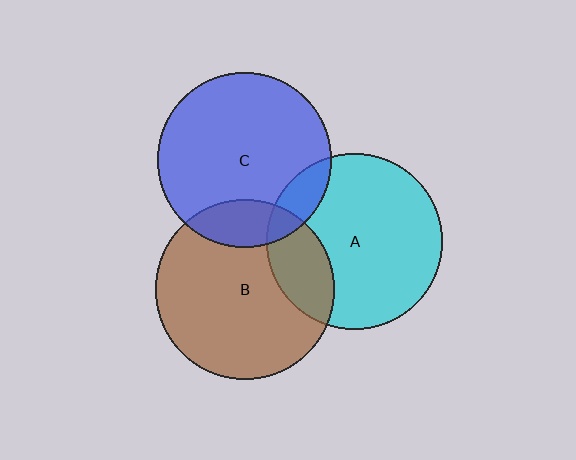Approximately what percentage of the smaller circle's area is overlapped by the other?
Approximately 20%.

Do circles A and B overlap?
Yes.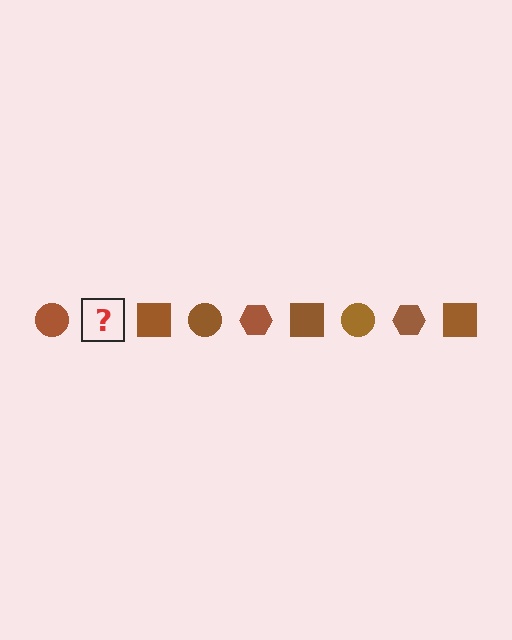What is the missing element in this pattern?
The missing element is a brown hexagon.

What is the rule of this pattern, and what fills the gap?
The rule is that the pattern cycles through circle, hexagon, square shapes in brown. The gap should be filled with a brown hexagon.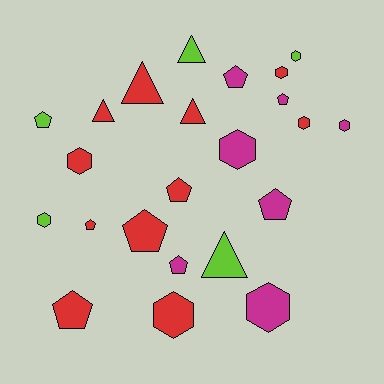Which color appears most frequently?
Red, with 11 objects.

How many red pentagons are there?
There are 4 red pentagons.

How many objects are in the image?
There are 23 objects.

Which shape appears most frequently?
Hexagon, with 9 objects.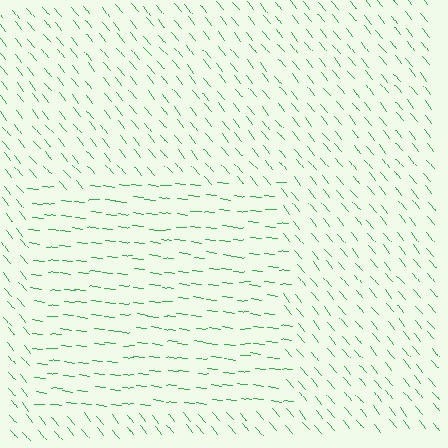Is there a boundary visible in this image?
Yes, there is a texture boundary formed by a change in line orientation.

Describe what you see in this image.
The image is filled with small green line segments. A rectangle region in the image has lines oriented differently from the surrounding lines, creating a visible texture boundary.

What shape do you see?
I see a rectangle.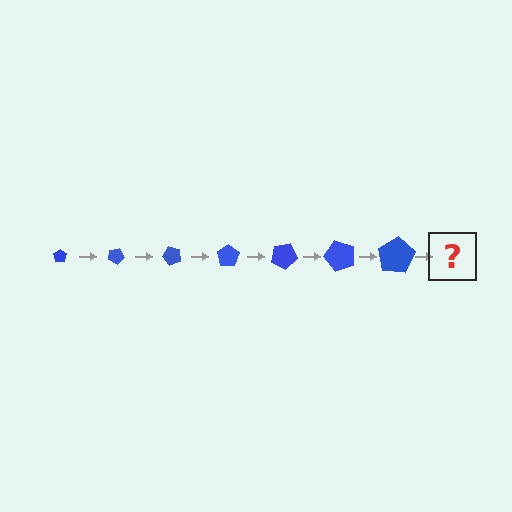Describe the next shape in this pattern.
It should be a pentagon, larger than the previous one and rotated 175 degrees from the start.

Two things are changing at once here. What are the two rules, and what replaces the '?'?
The two rules are that the pentagon grows larger each step and it rotates 25 degrees each step. The '?' should be a pentagon, larger than the previous one and rotated 175 degrees from the start.